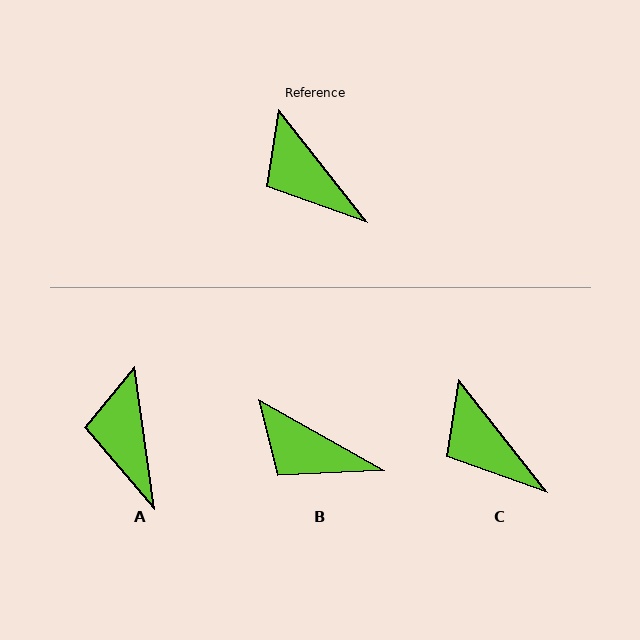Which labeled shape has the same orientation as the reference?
C.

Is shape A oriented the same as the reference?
No, it is off by about 30 degrees.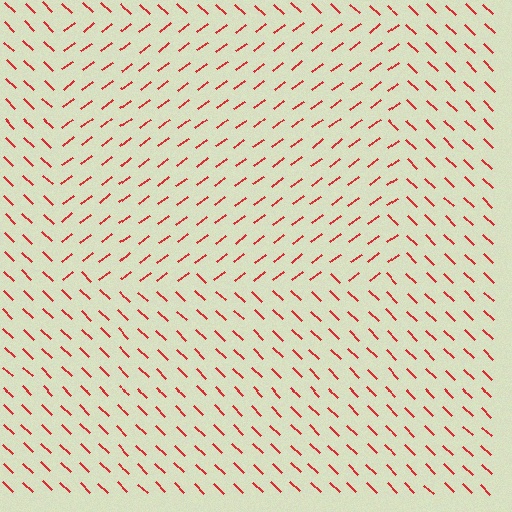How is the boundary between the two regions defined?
The boundary is defined purely by a change in line orientation (approximately 81 degrees difference). All lines are the same color and thickness.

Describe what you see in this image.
The image is filled with small red line segments. A rectangle region in the image has lines oriented differently from the surrounding lines, creating a visible texture boundary.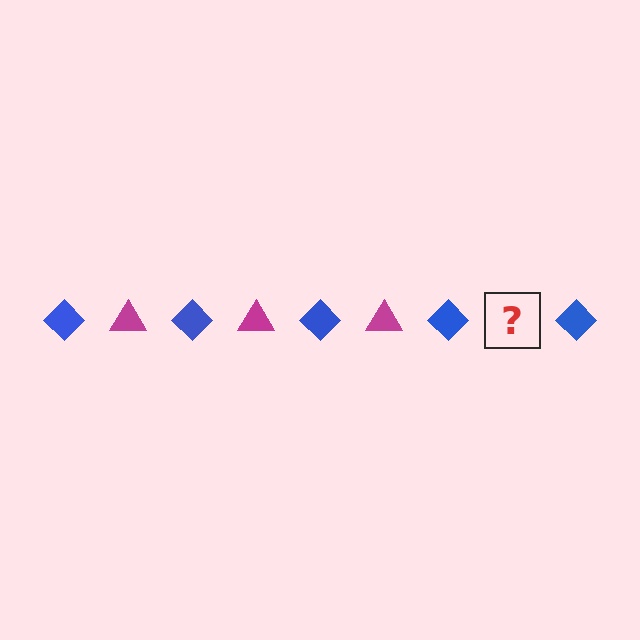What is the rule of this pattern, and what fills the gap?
The rule is that the pattern alternates between blue diamond and magenta triangle. The gap should be filled with a magenta triangle.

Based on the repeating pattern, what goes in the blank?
The blank should be a magenta triangle.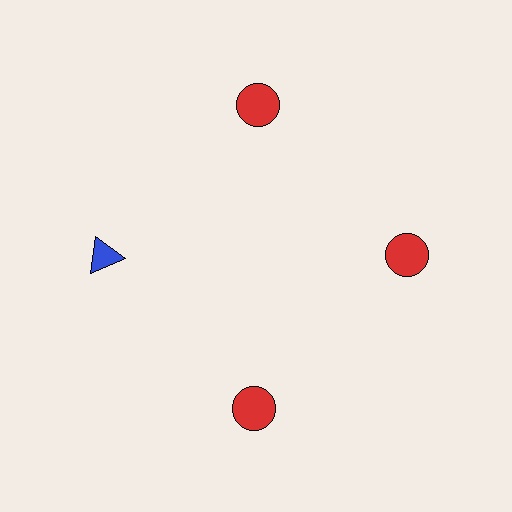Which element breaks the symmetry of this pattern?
The blue triangle at roughly the 9 o'clock position breaks the symmetry. All other shapes are red circles.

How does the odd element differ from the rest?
It differs in both color (blue instead of red) and shape (triangle instead of circle).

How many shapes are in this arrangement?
There are 4 shapes arranged in a ring pattern.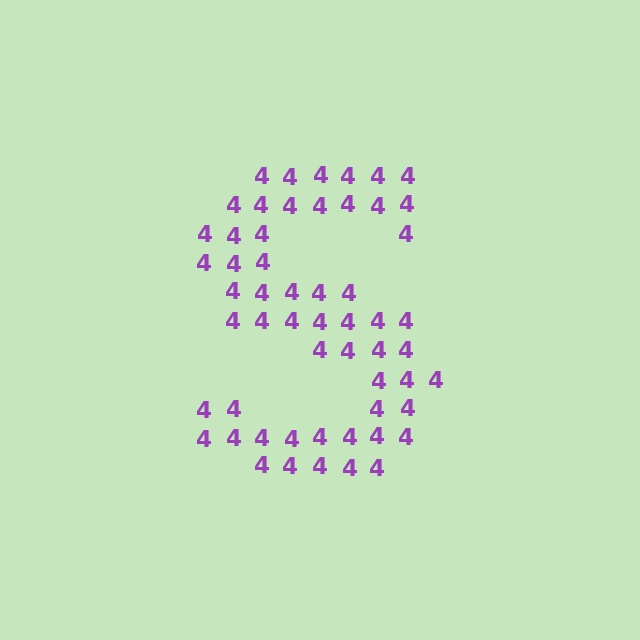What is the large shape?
The large shape is the letter S.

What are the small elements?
The small elements are digit 4's.